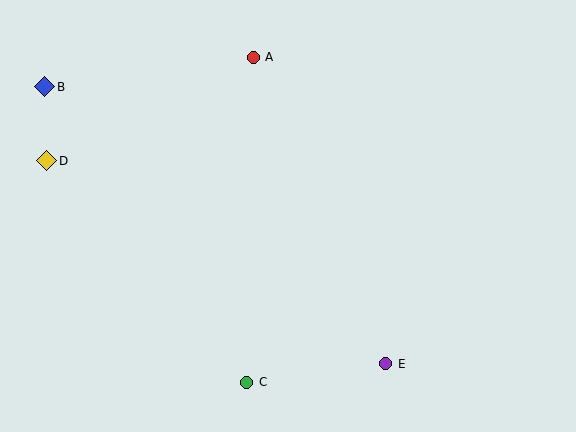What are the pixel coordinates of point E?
Point E is at (386, 364).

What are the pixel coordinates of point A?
Point A is at (253, 57).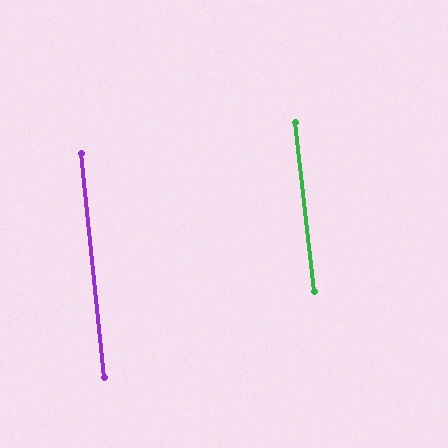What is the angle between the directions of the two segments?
Approximately 1 degree.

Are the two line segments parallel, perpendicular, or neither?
Parallel — their directions differ by only 0.8°.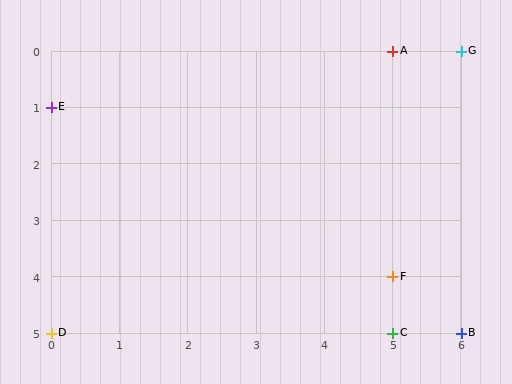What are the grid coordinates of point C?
Point C is at grid coordinates (5, 5).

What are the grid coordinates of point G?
Point G is at grid coordinates (6, 0).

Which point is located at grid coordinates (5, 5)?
Point C is at (5, 5).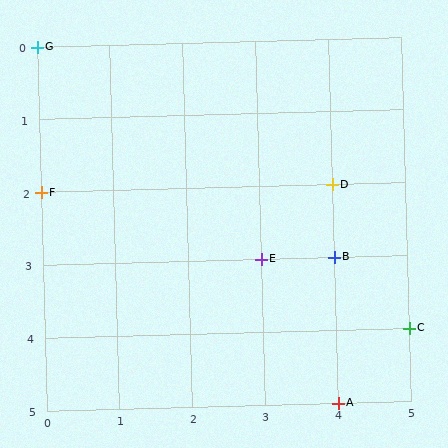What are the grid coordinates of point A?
Point A is at grid coordinates (4, 5).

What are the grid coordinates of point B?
Point B is at grid coordinates (4, 3).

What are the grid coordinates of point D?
Point D is at grid coordinates (4, 2).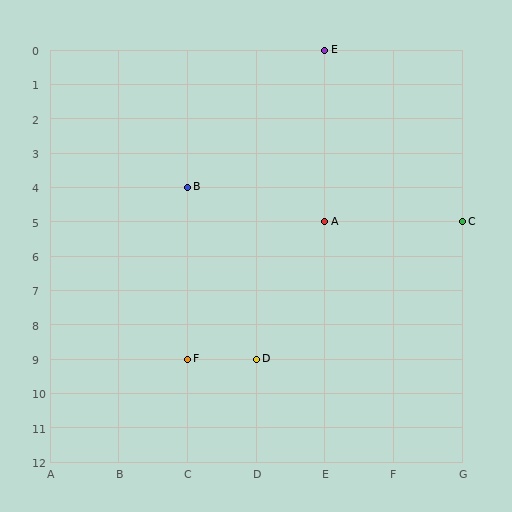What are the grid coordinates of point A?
Point A is at grid coordinates (E, 5).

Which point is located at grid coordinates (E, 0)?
Point E is at (E, 0).